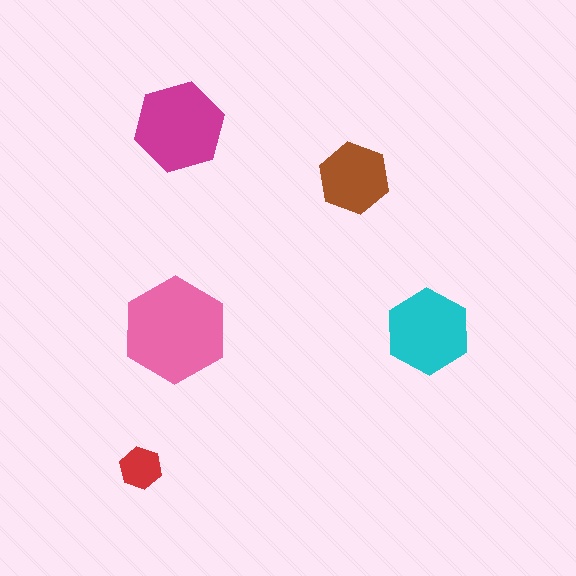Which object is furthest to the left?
The red hexagon is leftmost.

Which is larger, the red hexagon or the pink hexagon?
The pink one.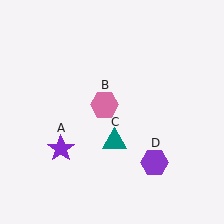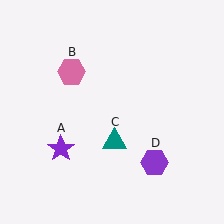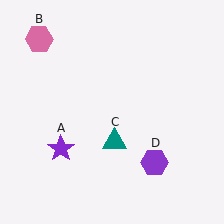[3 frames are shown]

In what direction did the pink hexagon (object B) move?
The pink hexagon (object B) moved up and to the left.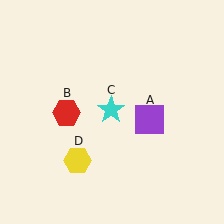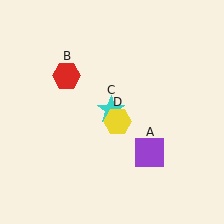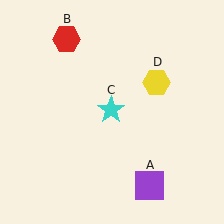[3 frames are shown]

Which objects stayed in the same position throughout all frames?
Cyan star (object C) remained stationary.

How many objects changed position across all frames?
3 objects changed position: purple square (object A), red hexagon (object B), yellow hexagon (object D).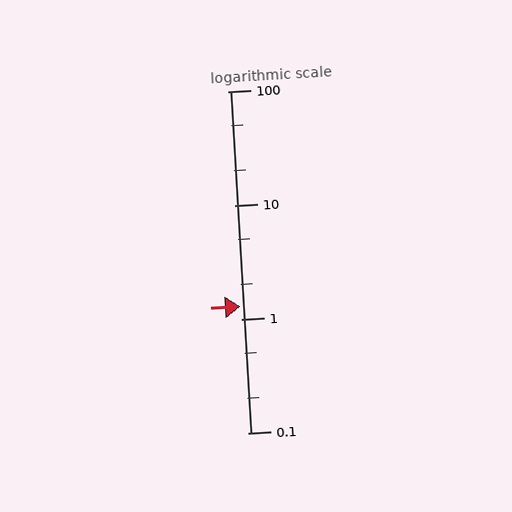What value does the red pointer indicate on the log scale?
The pointer indicates approximately 1.3.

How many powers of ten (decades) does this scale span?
The scale spans 3 decades, from 0.1 to 100.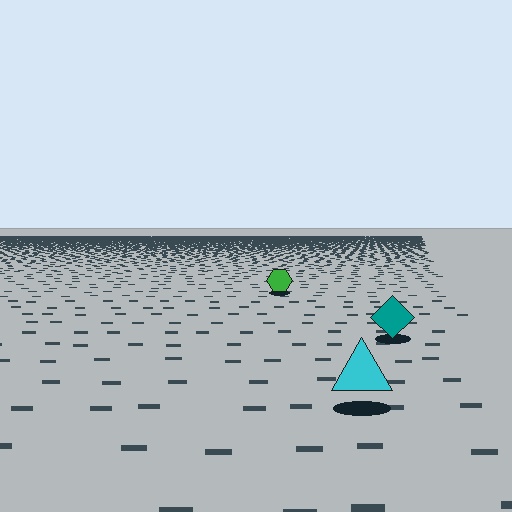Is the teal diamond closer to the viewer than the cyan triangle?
No. The cyan triangle is closer — you can tell from the texture gradient: the ground texture is coarser near it.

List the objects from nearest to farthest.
From nearest to farthest: the cyan triangle, the teal diamond, the green hexagon.